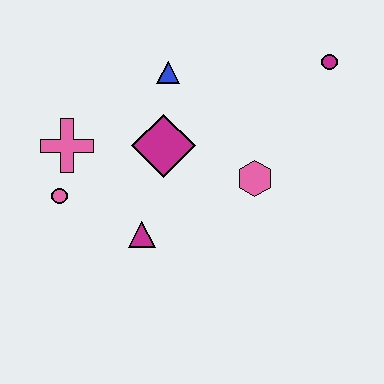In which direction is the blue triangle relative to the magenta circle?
The blue triangle is to the left of the magenta circle.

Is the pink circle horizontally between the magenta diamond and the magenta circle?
No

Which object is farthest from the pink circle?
The magenta circle is farthest from the pink circle.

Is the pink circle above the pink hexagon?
No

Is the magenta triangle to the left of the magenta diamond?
Yes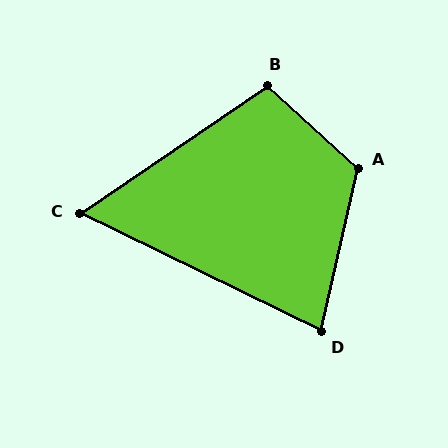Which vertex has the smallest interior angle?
C, at approximately 60 degrees.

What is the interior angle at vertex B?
Approximately 103 degrees (obtuse).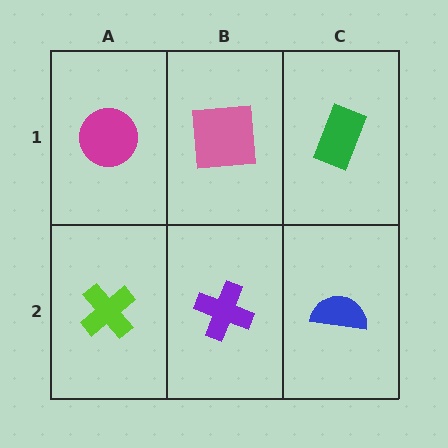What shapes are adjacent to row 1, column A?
A lime cross (row 2, column A), a pink square (row 1, column B).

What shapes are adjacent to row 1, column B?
A purple cross (row 2, column B), a magenta circle (row 1, column A), a green rectangle (row 1, column C).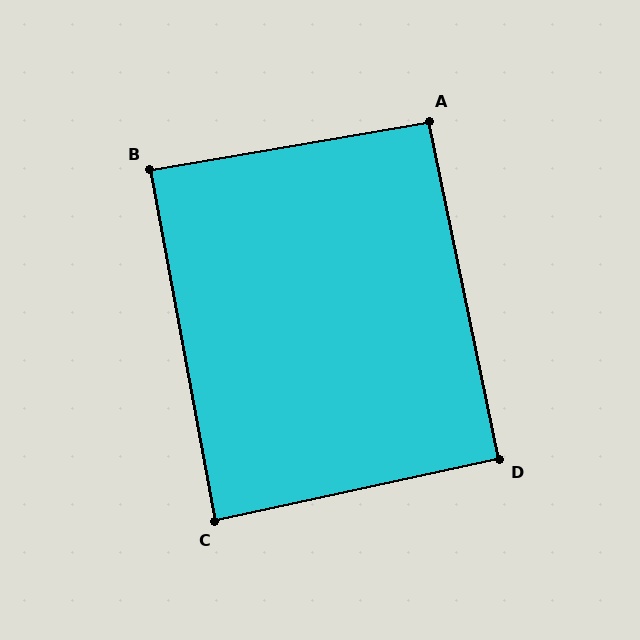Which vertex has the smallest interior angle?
C, at approximately 88 degrees.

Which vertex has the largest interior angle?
A, at approximately 92 degrees.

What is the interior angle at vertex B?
Approximately 89 degrees (approximately right).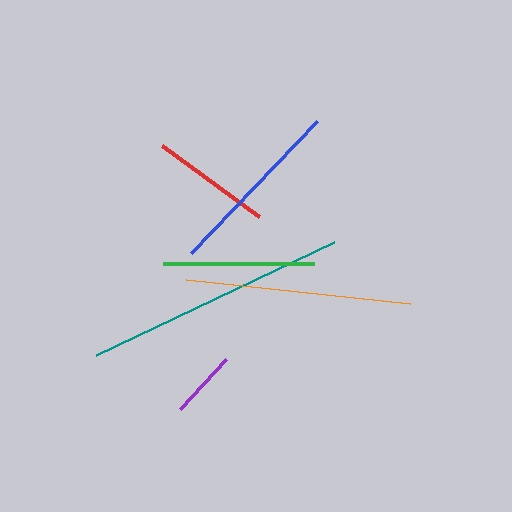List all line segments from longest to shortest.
From longest to shortest: teal, orange, blue, green, red, purple.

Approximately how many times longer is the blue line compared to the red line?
The blue line is approximately 1.5 times the length of the red line.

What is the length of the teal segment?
The teal segment is approximately 264 pixels long.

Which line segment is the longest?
The teal line is the longest at approximately 264 pixels.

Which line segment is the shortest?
The purple line is the shortest at approximately 69 pixels.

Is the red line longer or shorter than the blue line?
The blue line is longer than the red line.